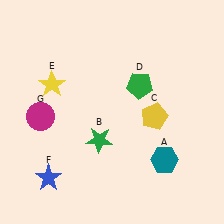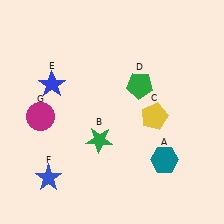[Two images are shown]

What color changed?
The star (E) changed from yellow in Image 1 to blue in Image 2.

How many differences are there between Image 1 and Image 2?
There is 1 difference between the two images.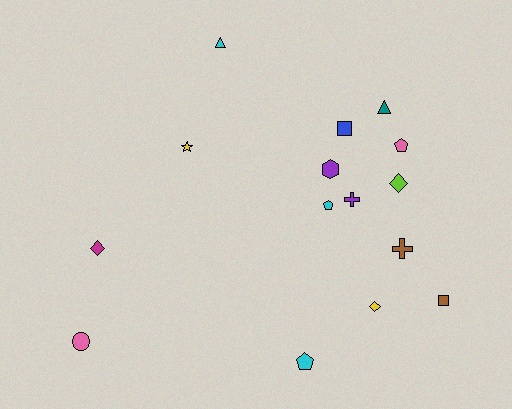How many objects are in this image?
There are 15 objects.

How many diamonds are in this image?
There are 3 diamonds.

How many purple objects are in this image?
There are 2 purple objects.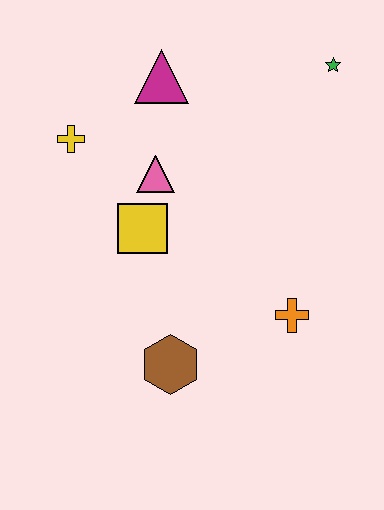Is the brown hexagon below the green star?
Yes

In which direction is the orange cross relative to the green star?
The orange cross is below the green star.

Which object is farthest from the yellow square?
The green star is farthest from the yellow square.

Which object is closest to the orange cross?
The brown hexagon is closest to the orange cross.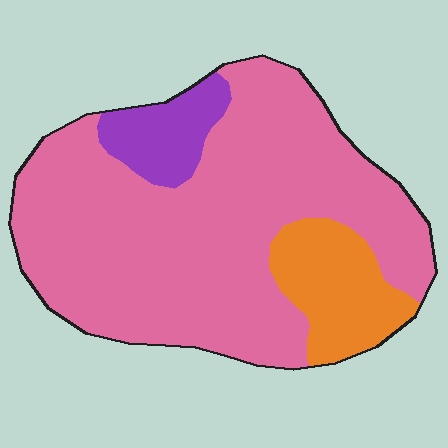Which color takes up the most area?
Pink, at roughly 75%.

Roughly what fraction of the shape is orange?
Orange covers 14% of the shape.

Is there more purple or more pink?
Pink.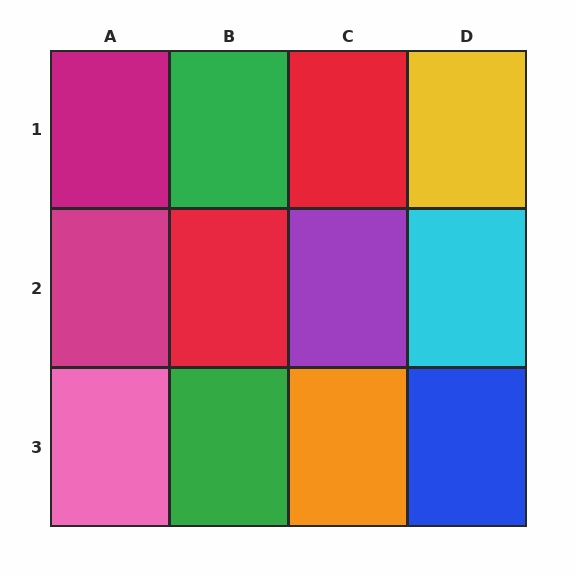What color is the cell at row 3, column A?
Pink.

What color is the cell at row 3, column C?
Orange.